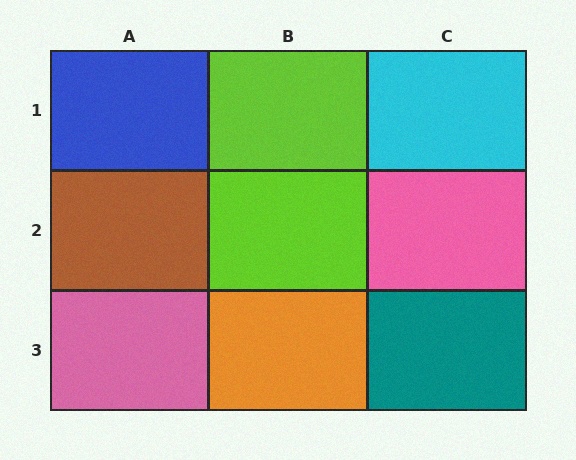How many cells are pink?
2 cells are pink.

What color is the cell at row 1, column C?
Cyan.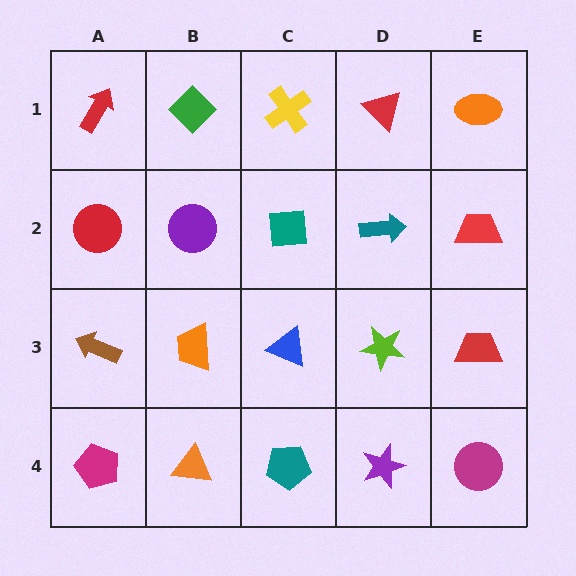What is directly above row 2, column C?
A yellow cross.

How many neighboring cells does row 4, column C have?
3.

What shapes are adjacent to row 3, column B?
A purple circle (row 2, column B), an orange triangle (row 4, column B), a brown arrow (row 3, column A), a blue triangle (row 3, column C).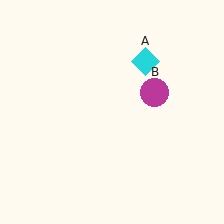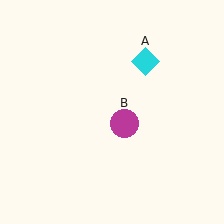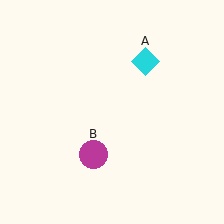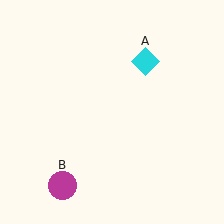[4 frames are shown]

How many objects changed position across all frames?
1 object changed position: magenta circle (object B).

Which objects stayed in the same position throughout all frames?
Cyan diamond (object A) remained stationary.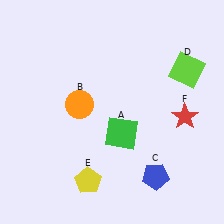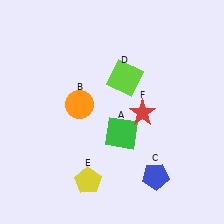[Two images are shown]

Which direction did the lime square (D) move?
The lime square (D) moved left.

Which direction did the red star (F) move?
The red star (F) moved left.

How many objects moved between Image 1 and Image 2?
2 objects moved between the two images.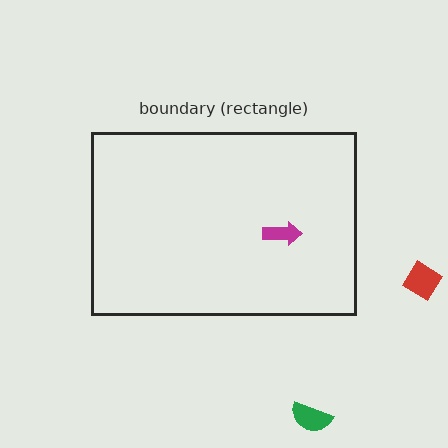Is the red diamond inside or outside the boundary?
Outside.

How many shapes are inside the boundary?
1 inside, 2 outside.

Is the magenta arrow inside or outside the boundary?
Inside.